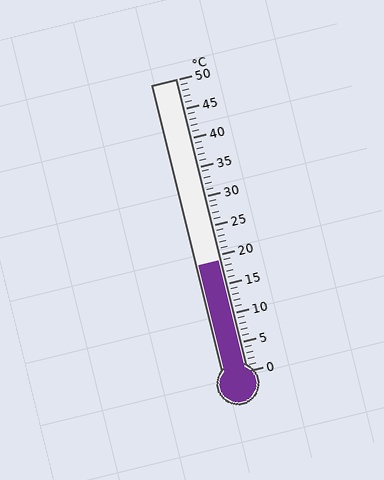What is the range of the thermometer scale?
The thermometer scale ranges from 0°C to 50°C.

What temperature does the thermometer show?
The thermometer shows approximately 19°C.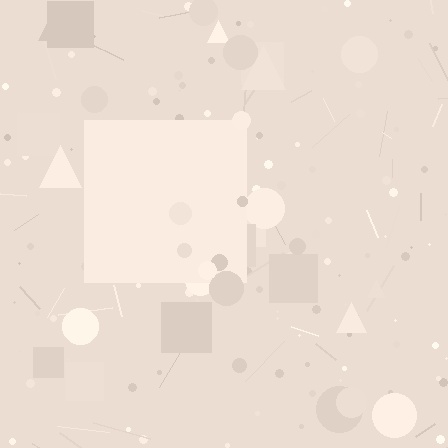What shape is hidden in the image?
A square is hidden in the image.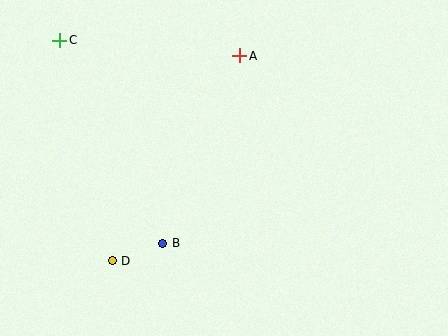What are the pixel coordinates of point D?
Point D is at (112, 261).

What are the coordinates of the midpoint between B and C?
The midpoint between B and C is at (111, 142).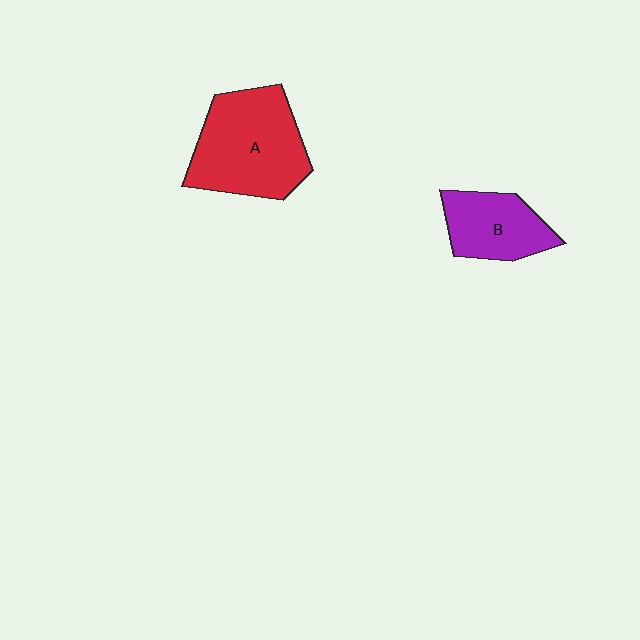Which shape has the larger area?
Shape A (red).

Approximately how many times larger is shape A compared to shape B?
Approximately 1.7 times.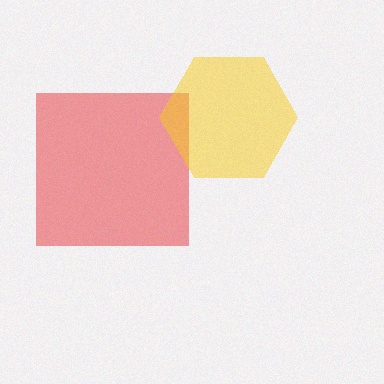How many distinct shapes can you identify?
There are 2 distinct shapes: a red square, a yellow hexagon.